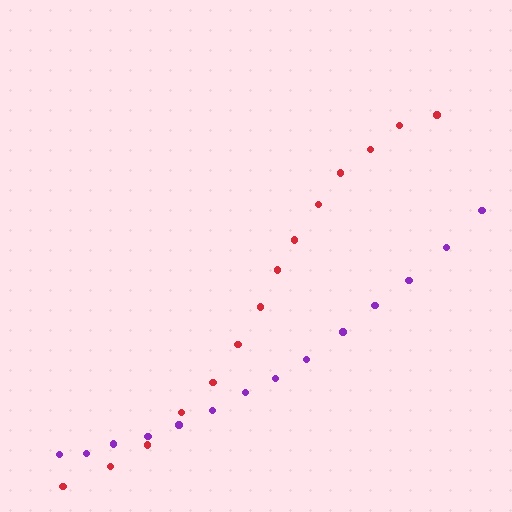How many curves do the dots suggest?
There are 2 distinct paths.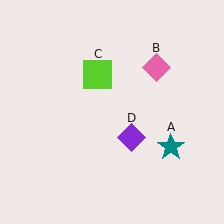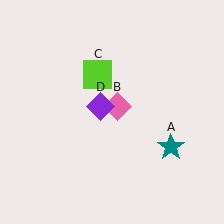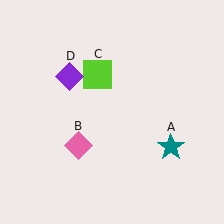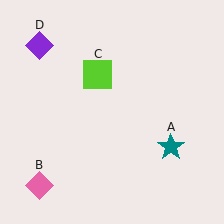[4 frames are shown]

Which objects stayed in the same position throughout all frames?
Teal star (object A) and lime square (object C) remained stationary.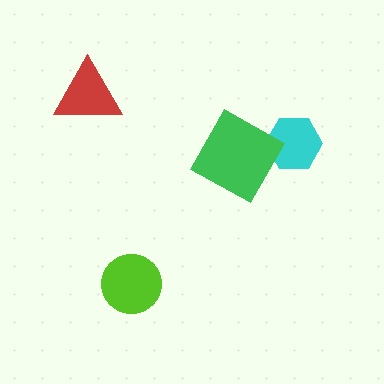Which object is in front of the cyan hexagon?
The green diamond is in front of the cyan hexagon.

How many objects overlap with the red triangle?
0 objects overlap with the red triangle.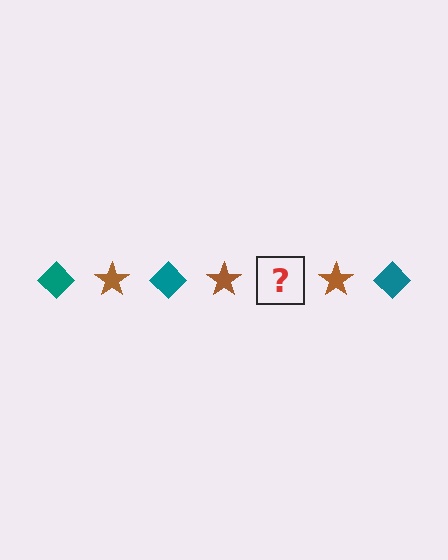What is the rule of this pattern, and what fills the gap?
The rule is that the pattern alternates between teal diamond and brown star. The gap should be filled with a teal diamond.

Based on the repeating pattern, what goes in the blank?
The blank should be a teal diamond.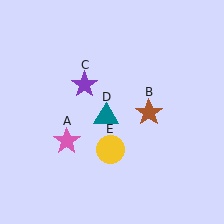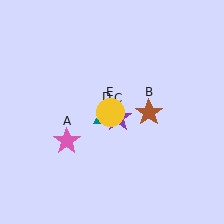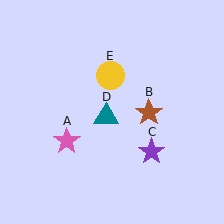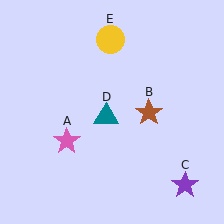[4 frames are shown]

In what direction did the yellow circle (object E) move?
The yellow circle (object E) moved up.